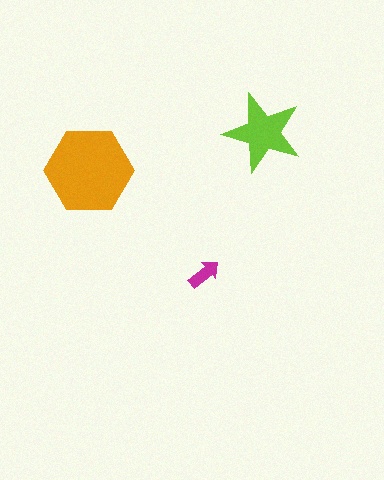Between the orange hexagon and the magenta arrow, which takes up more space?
The orange hexagon.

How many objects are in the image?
There are 3 objects in the image.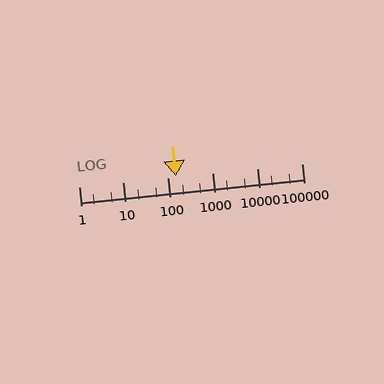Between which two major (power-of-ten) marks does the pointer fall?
The pointer is between 100 and 1000.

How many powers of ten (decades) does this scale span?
The scale spans 5 decades, from 1 to 100000.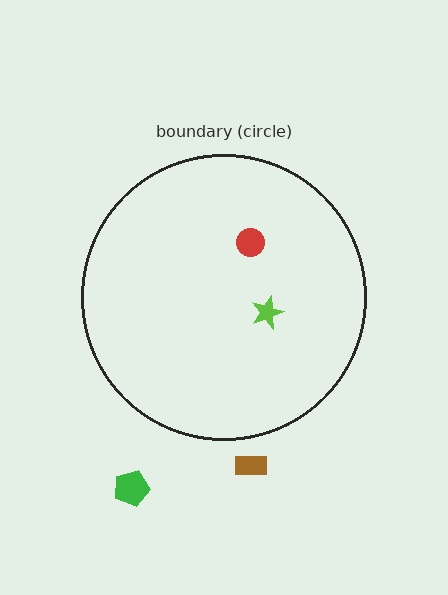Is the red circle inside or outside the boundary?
Inside.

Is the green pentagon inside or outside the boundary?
Outside.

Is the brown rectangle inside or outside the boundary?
Outside.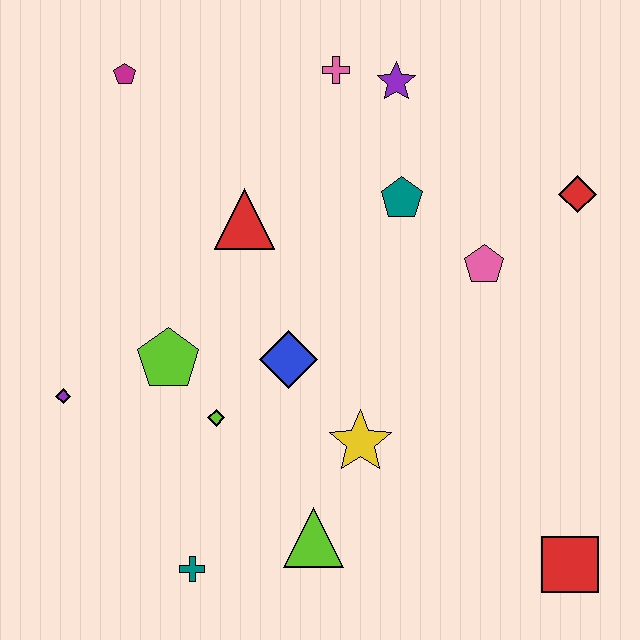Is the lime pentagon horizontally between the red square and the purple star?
No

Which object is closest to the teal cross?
The lime triangle is closest to the teal cross.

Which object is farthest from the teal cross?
The red diamond is farthest from the teal cross.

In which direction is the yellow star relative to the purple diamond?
The yellow star is to the right of the purple diamond.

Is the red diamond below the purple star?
Yes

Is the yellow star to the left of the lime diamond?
No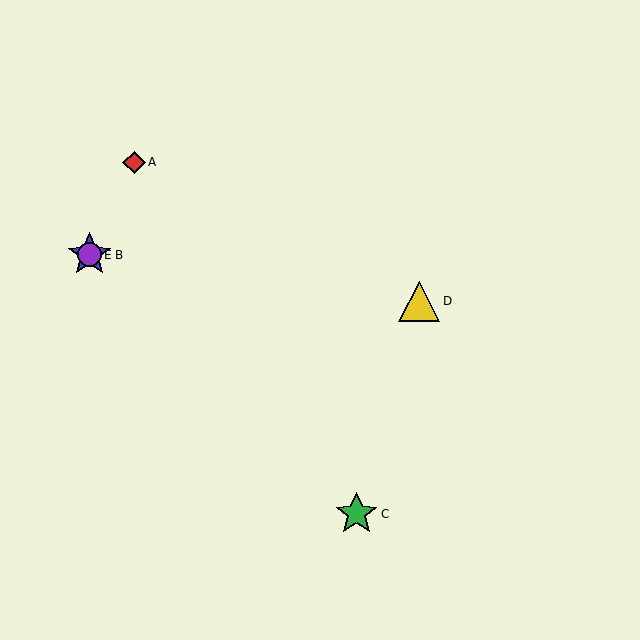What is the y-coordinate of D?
Object D is at y≈301.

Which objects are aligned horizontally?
Objects B, E are aligned horizontally.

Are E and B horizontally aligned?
Yes, both are at y≈255.